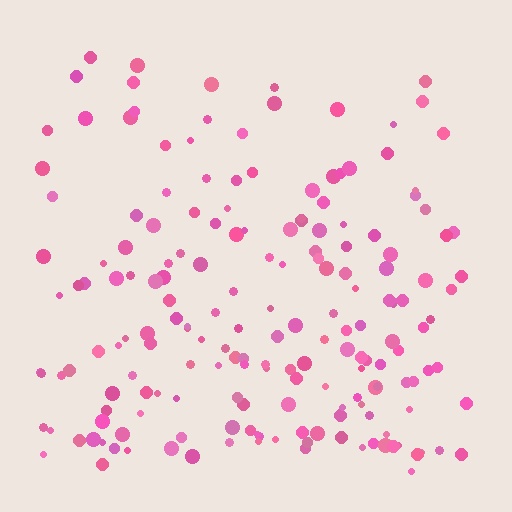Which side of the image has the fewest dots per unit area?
The top.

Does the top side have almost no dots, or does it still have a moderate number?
Still a moderate number, just noticeably fewer than the bottom.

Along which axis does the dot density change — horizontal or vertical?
Vertical.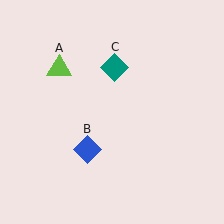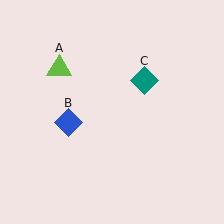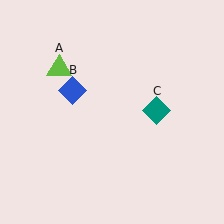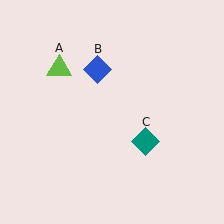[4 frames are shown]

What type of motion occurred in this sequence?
The blue diamond (object B), teal diamond (object C) rotated clockwise around the center of the scene.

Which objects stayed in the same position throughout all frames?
Lime triangle (object A) remained stationary.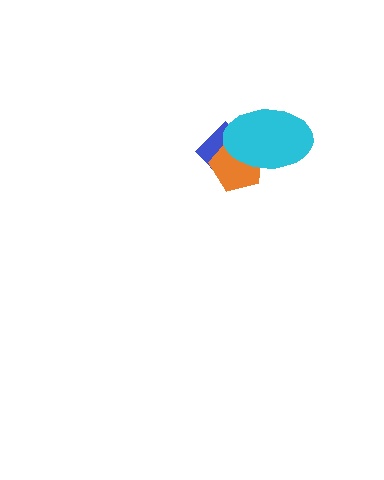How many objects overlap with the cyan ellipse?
2 objects overlap with the cyan ellipse.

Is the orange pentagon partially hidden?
Yes, it is partially covered by another shape.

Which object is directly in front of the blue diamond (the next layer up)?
The orange pentagon is directly in front of the blue diamond.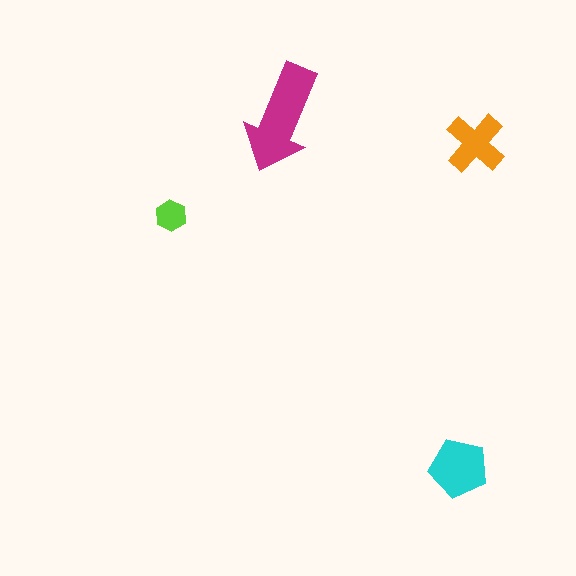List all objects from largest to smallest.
The magenta arrow, the cyan pentagon, the orange cross, the lime hexagon.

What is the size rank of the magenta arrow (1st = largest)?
1st.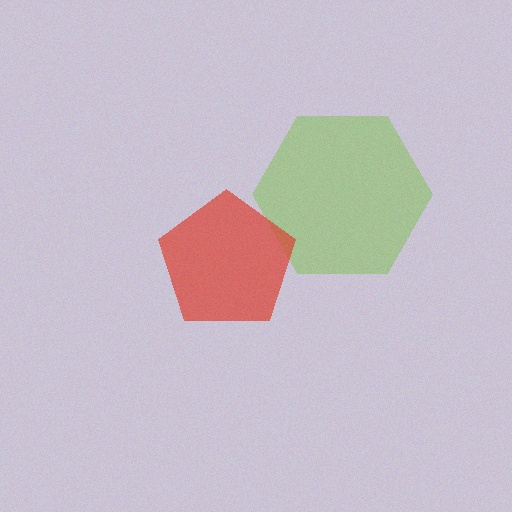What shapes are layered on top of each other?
The layered shapes are: a lime hexagon, a red pentagon.